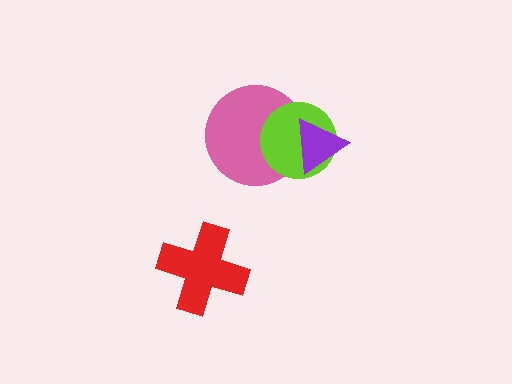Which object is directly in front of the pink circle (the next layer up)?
The lime circle is directly in front of the pink circle.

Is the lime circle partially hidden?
Yes, it is partially covered by another shape.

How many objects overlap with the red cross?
0 objects overlap with the red cross.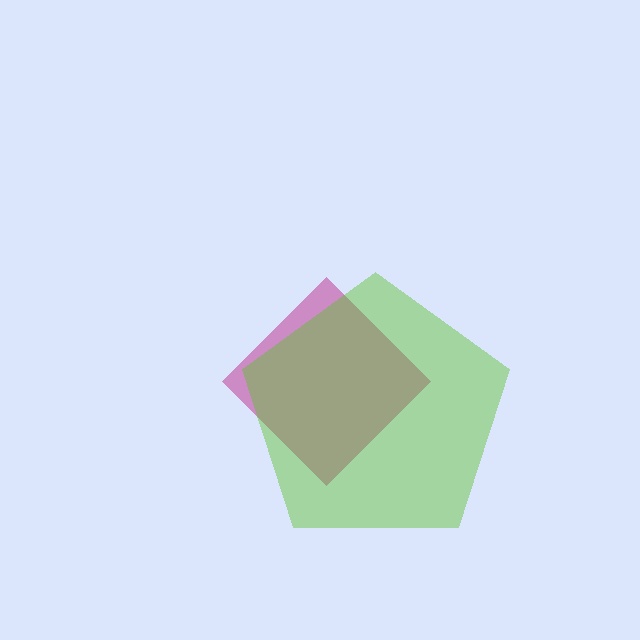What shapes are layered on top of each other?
The layered shapes are: a magenta diamond, a lime pentagon.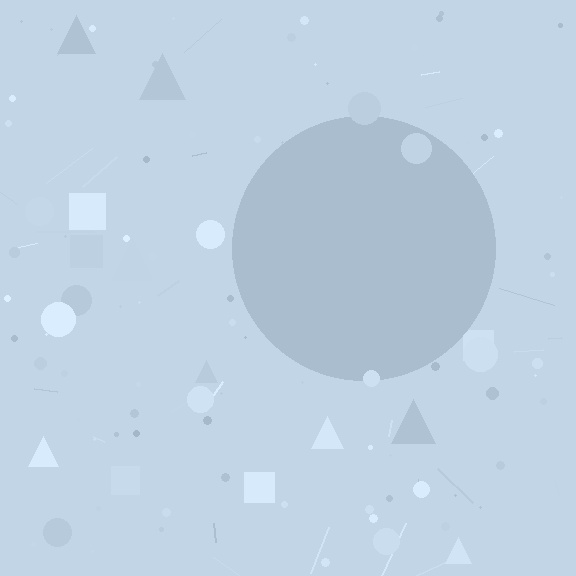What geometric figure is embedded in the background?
A circle is embedded in the background.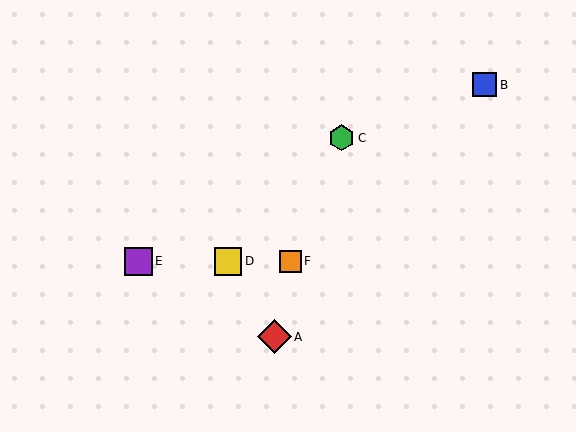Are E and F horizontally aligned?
Yes, both are at y≈261.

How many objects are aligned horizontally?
3 objects (D, E, F) are aligned horizontally.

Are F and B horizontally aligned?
No, F is at y≈261 and B is at y≈85.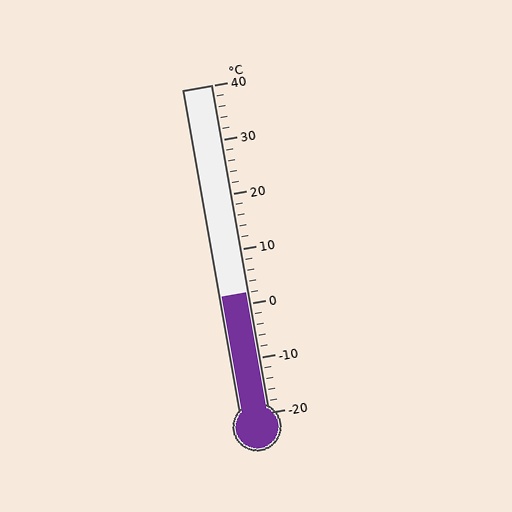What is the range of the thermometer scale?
The thermometer scale ranges from -20°C to 40°C.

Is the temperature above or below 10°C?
The temperature is below 10°C.